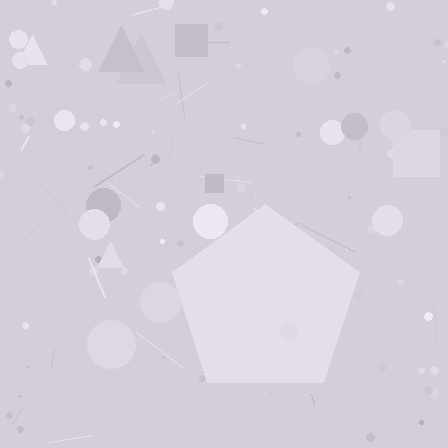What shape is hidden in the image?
A pentagon is hidden in the image.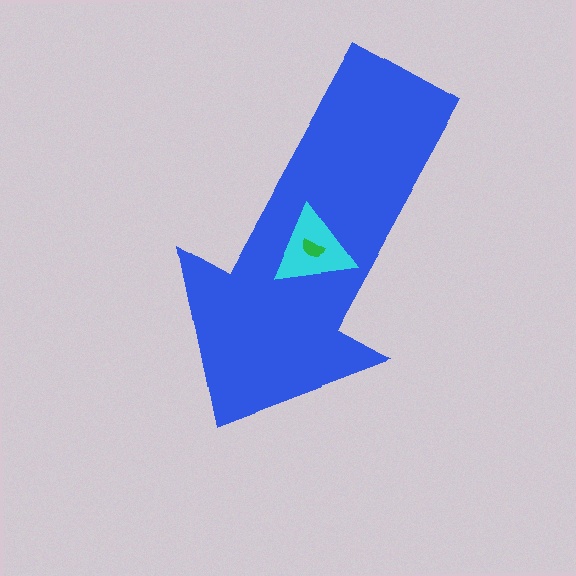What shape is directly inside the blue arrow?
The cyan triangle.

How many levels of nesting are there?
3.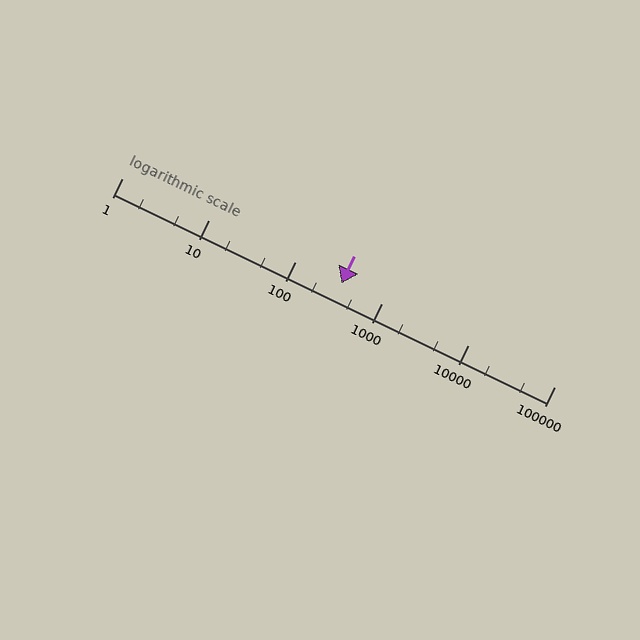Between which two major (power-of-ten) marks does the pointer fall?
The pointer is between 100 and 1000.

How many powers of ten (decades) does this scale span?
The scale spans 5 decades, from 1 to 100000.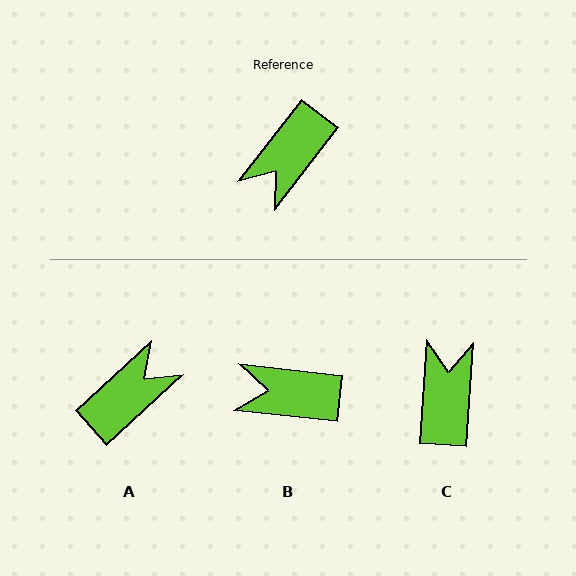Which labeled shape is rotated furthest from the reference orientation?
A, about 170 degrees away.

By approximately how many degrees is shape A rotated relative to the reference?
Approximately 170 degrees counter-clockwise.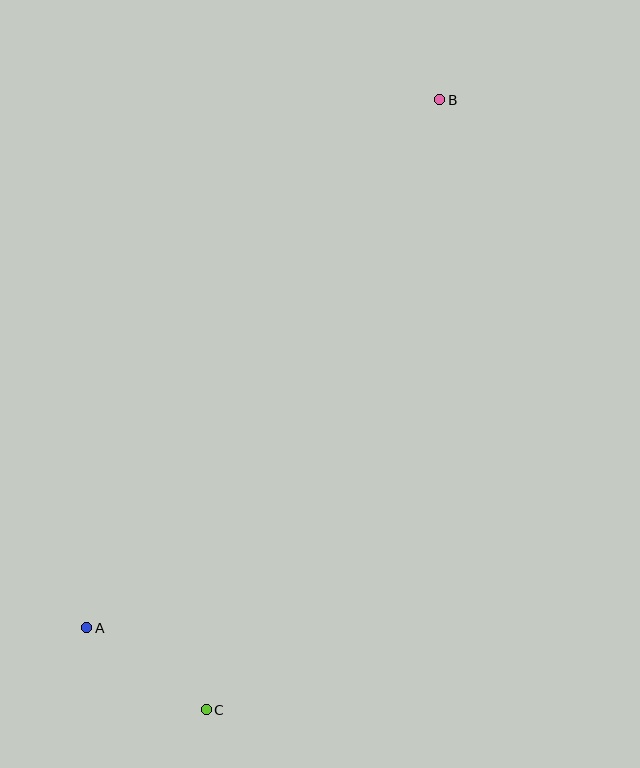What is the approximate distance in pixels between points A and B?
The distance between A and B is approximately 635 pixels.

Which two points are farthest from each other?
Points B and C are farthest from each other.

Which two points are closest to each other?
Points A and C are closest to each other.